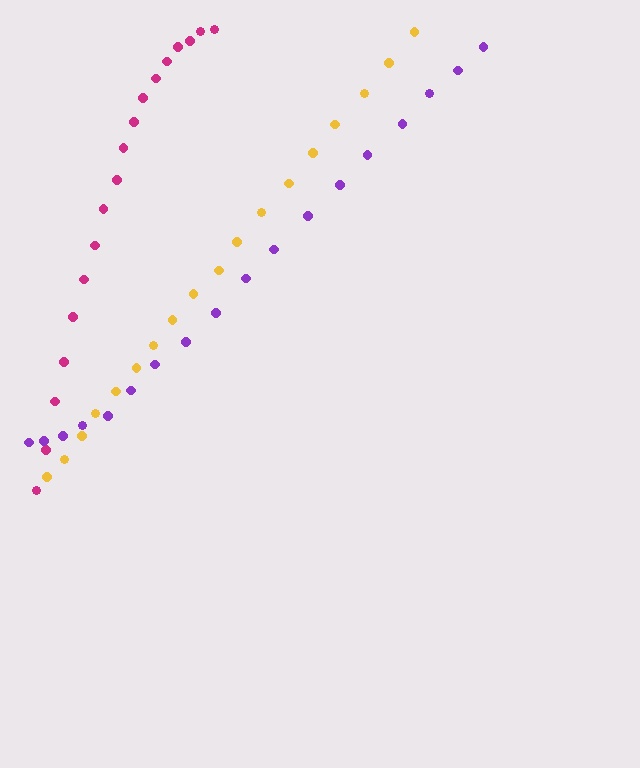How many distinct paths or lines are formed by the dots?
There are 3 distinct paths.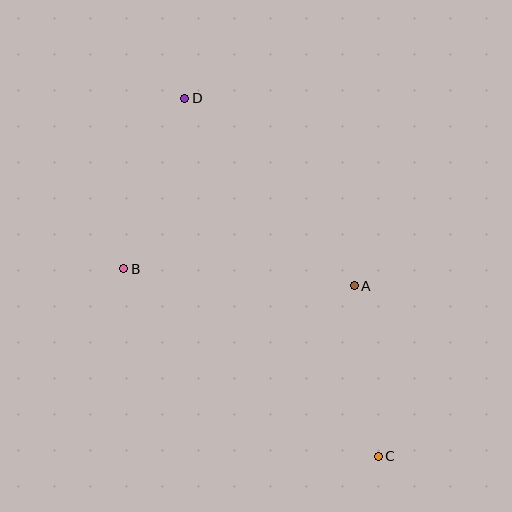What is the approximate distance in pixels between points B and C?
The distance between B and C is approximately 316 pixels.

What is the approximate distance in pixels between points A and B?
The distance between A and B is approximately 231 pixels.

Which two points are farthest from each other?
Points C and D are farthest from each other.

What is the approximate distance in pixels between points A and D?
The distance between A and D is approximately 253 pixels.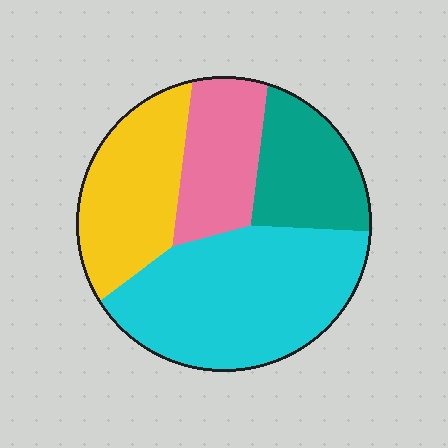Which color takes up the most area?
Cyan, at roughly 40%.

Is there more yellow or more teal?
Yellow.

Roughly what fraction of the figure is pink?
Pink covers roughly 15% of the figure.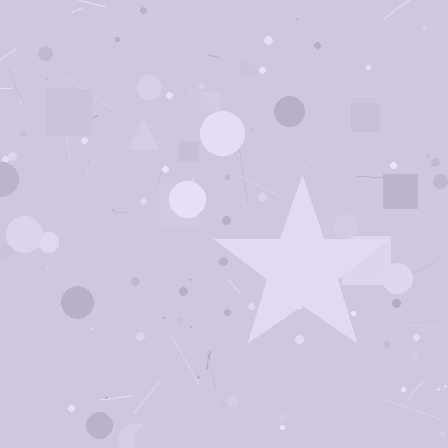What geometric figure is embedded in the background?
A star is embedded in the background.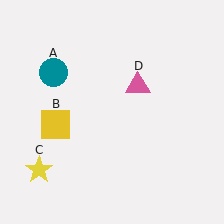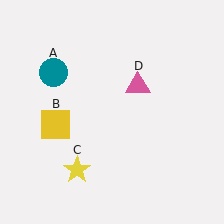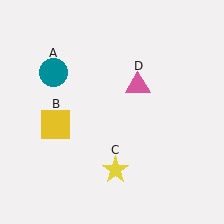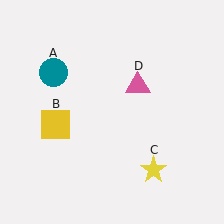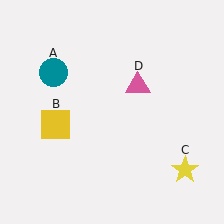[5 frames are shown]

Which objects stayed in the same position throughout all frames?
Teal circle (object A) and yellow square (object B) and pink triangle (object D) remained stationary.